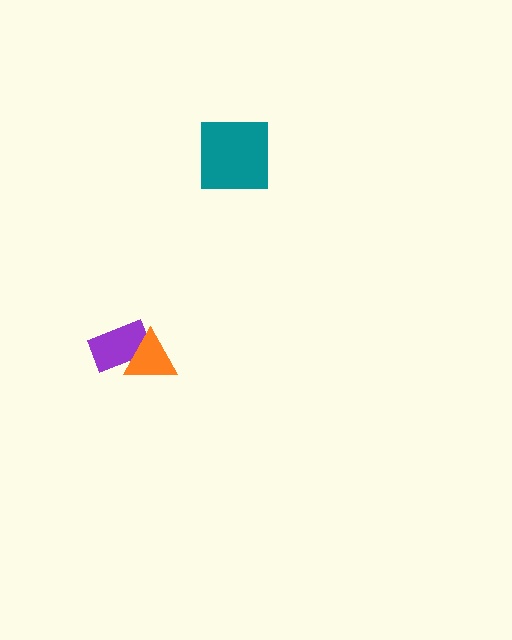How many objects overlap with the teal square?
0 objects overlap with the teal square.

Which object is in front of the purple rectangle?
The orange triangle is in front of the purple rectangle.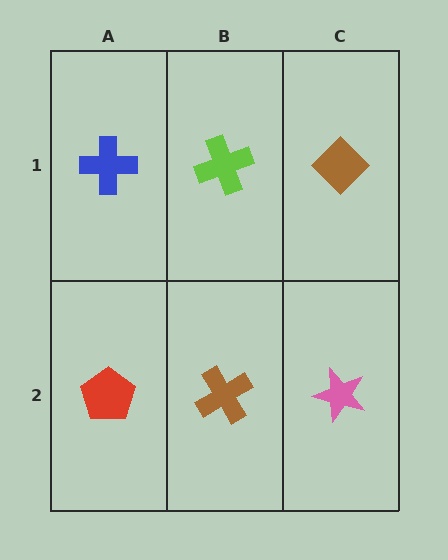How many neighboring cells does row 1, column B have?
3.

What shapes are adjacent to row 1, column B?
A brown cross (row 2, column B), a blue cross (row 1, column A), a brown diamond (row 1, column C).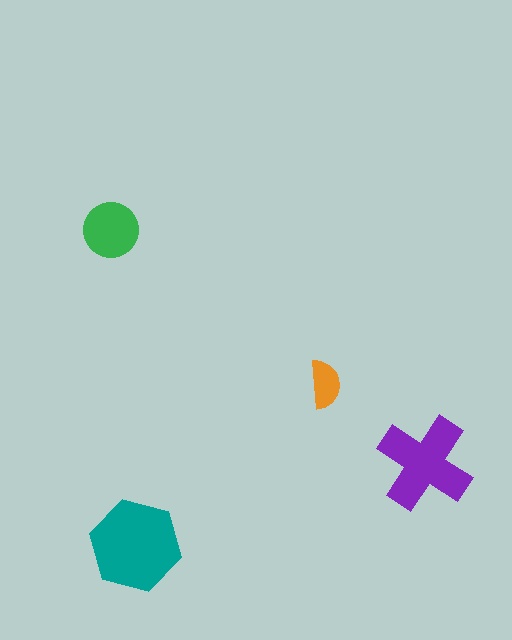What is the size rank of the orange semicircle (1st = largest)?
4th.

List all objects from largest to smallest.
The teal hexagon, the purple cross, the green circle, the orange semicircle.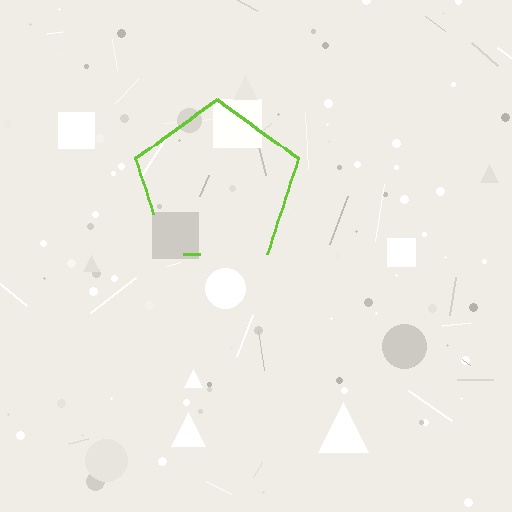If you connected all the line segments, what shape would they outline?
They would outline a pentagon.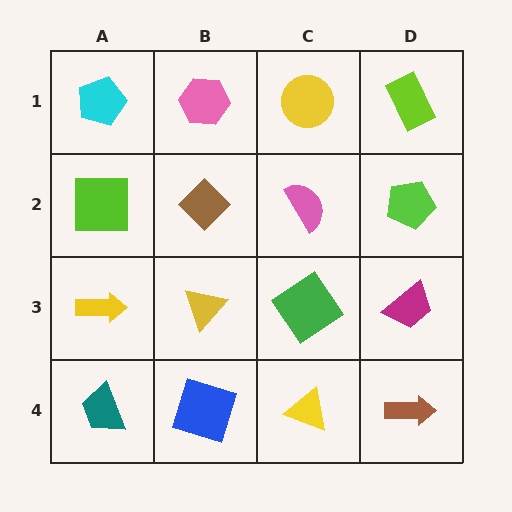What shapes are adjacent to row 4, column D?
A magenta trapezoid (row 3, column D), a yellow triangle (row 4, column C).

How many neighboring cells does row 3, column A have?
3.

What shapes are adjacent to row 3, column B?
A brown diamond (row 2, column B), a blue square (row 4, column B), a yellow arrow (row 3, column A), a green diamond (row 3, column C).